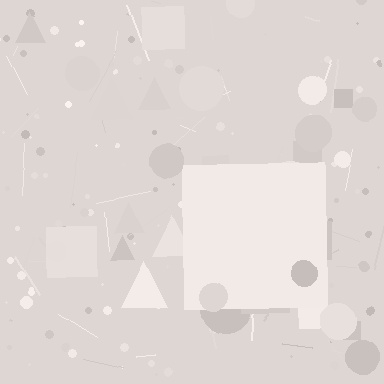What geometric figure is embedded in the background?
A square is embedded in the background.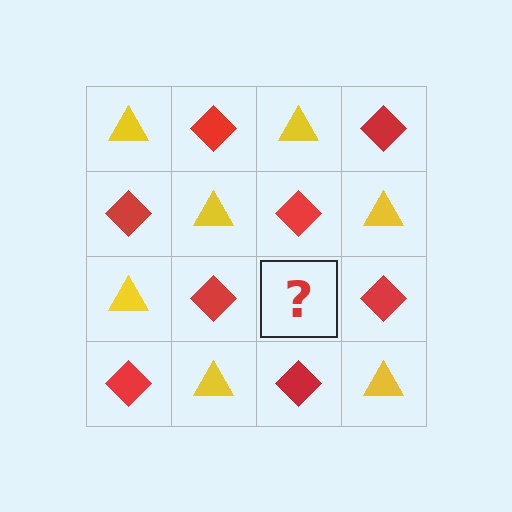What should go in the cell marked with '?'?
The missing cell should contain a yellow triangle.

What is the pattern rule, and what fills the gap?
The rule is that it alternates yellow triangle and red diamond in a checkerboard pattern. The gap should be filled with a yellow triangle.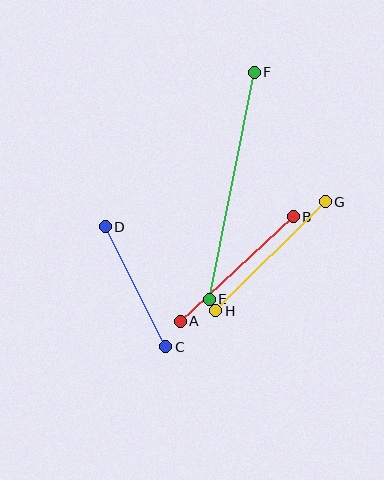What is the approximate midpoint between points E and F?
The midpoint is at approximately (232, 186) pixels.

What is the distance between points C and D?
The distance is approximately 134 pixels.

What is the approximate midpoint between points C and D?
The midpoint is at approximately (136, 287) pixels.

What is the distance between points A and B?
The distance is approximately 154 pixels.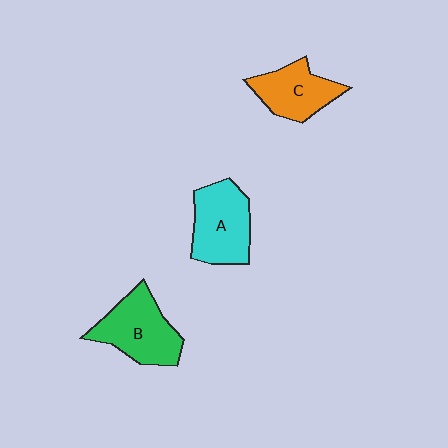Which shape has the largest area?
Shape B (green).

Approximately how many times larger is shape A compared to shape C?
Approximately 1.2 times.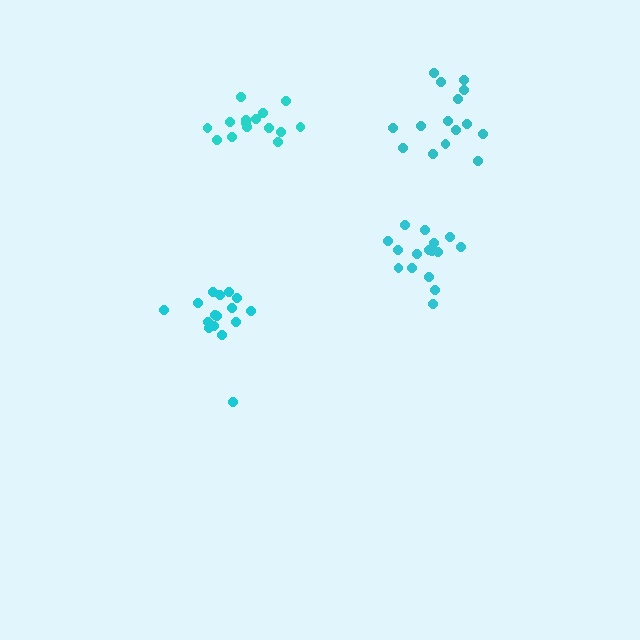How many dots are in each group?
Group 1: 16 dots, Group 2: 15 dots, Group 3: 15 dots, Group 4: 16 dots (62 total).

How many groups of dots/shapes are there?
There are 4 groups.